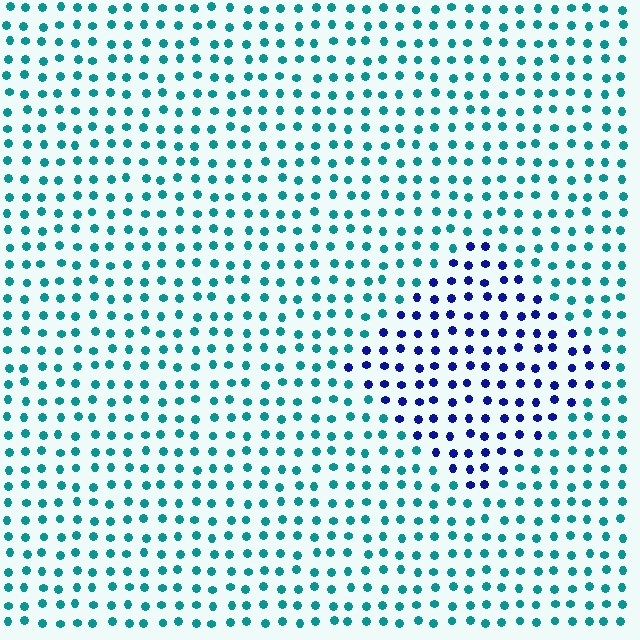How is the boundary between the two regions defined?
The boundary is defined purely by a slight shift in hue (about 59 degrees). Spacing, size, and orientation are identical on both sides.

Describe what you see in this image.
The image is filled with small teal elements in a uniform arrangement. A diamond-shaped region is visible where the elements are tinted to a slightly different hue, forming a subtle color boundary.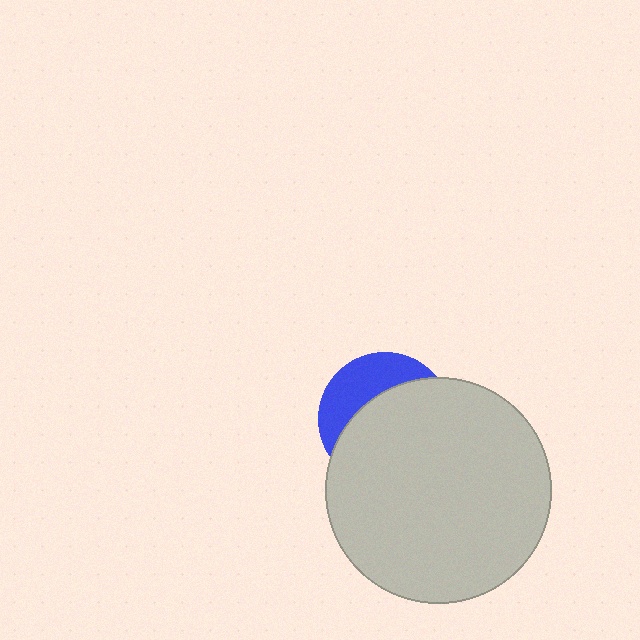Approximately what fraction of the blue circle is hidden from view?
Roughly 66% of the blue circle is hidden behind the light gray circle.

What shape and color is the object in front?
The object in front is a light gray circle.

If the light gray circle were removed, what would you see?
You would see the complete blue circle.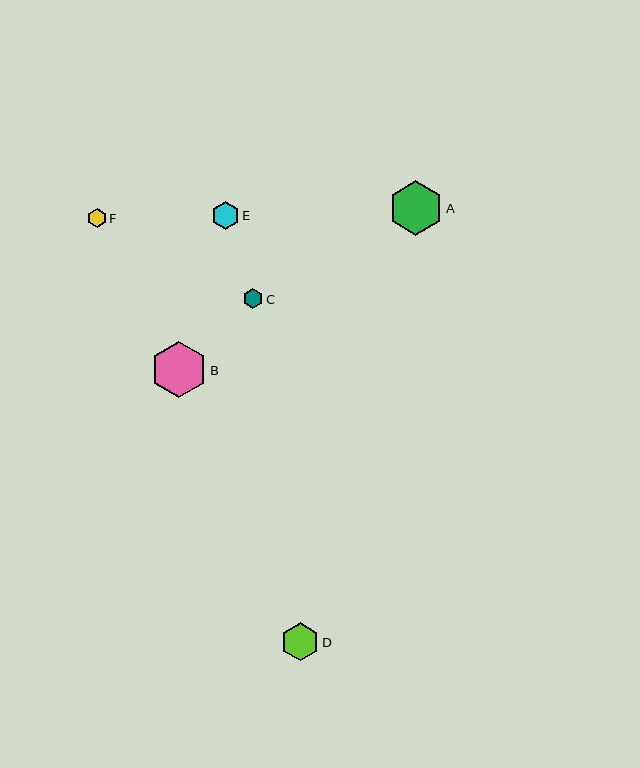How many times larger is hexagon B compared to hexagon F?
Hexagon B is approximately 3.0 times the size of hexagon F.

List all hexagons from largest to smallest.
From largest to smallest: B, A, D, E, C, F.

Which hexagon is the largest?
Hexagon B is the largest with a size of approximately 57 pixels.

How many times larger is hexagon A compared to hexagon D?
Hexagon A is approximately 1.4 times the size of hexagon D.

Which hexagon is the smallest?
Hexagon F is the smallest with a size of approximately 19 pixels.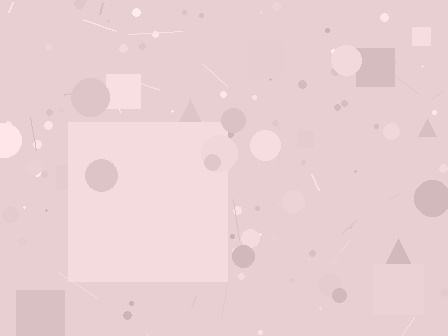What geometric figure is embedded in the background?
A square is embedded in the background.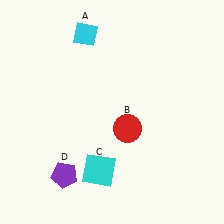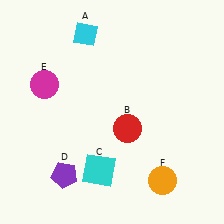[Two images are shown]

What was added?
A magenta circle (E), an orange circle (F) were added in Image 2.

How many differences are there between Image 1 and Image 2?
There are 2 differences between the two images.